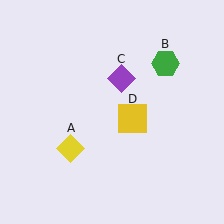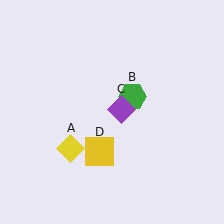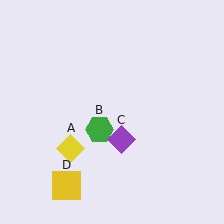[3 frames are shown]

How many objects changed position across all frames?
3 objects changed position: green hexagon (object B), purple diamond (object C), yellow square (object D).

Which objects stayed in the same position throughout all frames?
Yellow diamond (object A) remained stationary.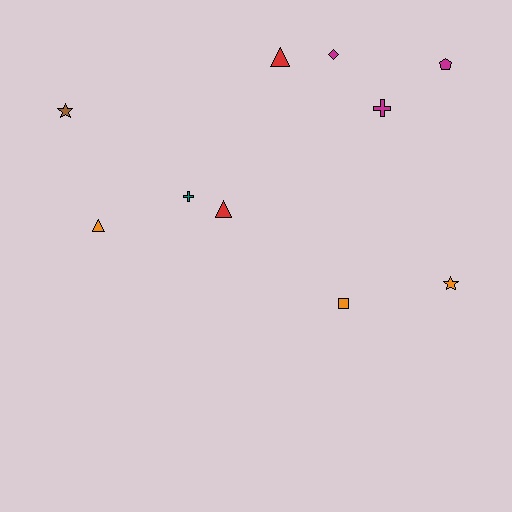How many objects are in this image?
There are 10 objects.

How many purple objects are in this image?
There are no purple objects.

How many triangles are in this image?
There are 3 triangles.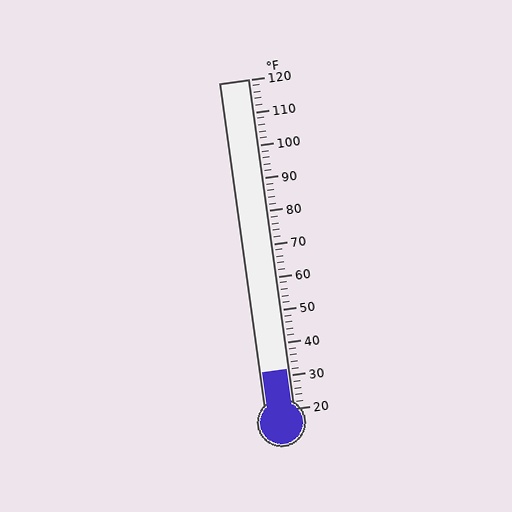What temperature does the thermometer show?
The thermometer shows approximately 32°F.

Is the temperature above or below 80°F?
The temperature is below 80°F.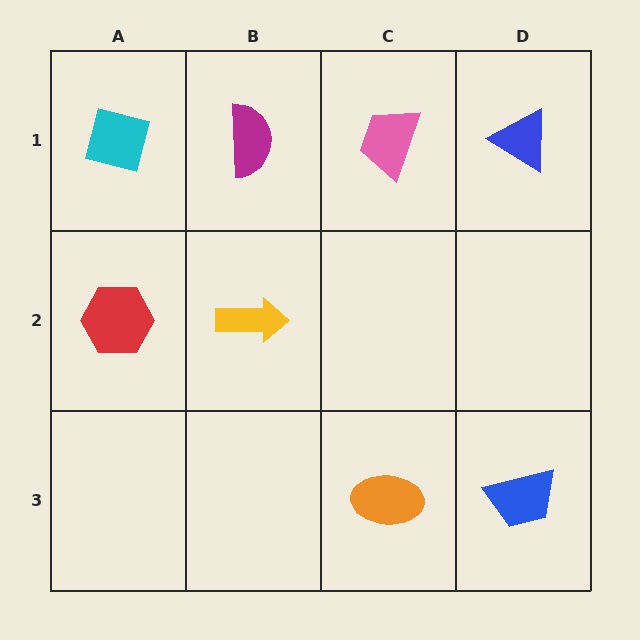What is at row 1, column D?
A blue triangle.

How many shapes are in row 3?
2 shapes.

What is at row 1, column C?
A pink trapezoid.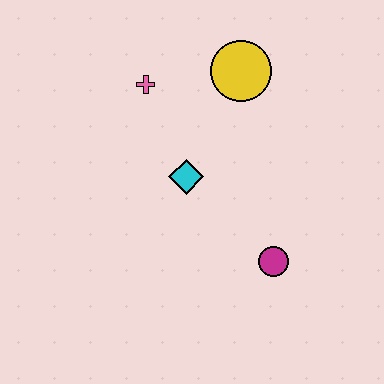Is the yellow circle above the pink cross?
Yes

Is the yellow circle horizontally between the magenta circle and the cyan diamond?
Yes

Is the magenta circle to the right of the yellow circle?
Yes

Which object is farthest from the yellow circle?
The magenta circle is farthest from the yellow circle.